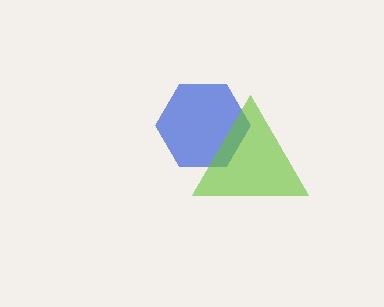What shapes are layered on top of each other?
The layered shapes are: a blue hexagon, a lime triangle.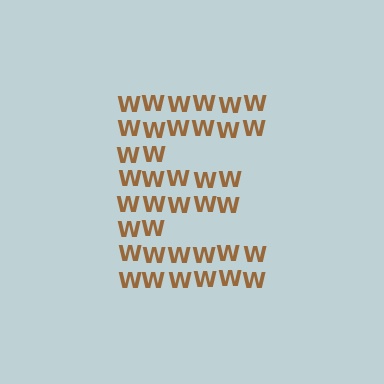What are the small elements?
The small elements are letter W's.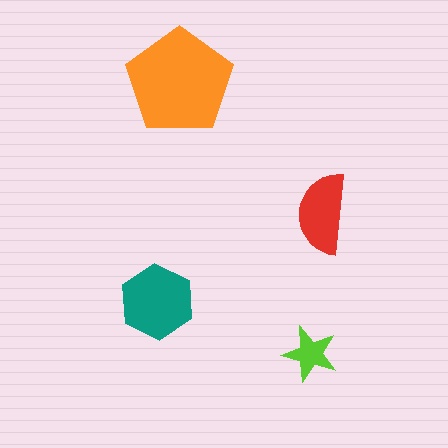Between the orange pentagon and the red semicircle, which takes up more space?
The orange pentagon.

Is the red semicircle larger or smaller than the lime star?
Larger.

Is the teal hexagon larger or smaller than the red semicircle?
Larger.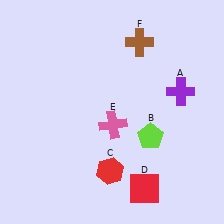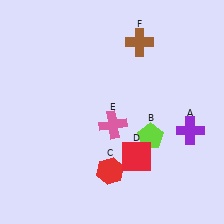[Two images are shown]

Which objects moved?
The objects that moved are: the purple cross (A), the red square (D).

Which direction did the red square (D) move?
The red square (D) moved up.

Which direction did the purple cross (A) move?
The purple cross (A) moved down.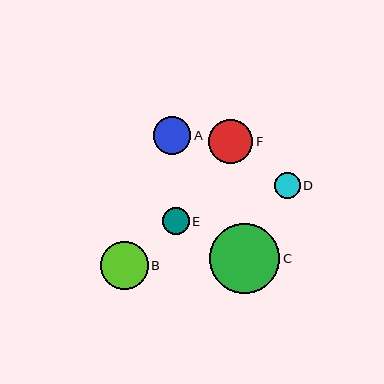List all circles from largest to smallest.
From largest to smallest: C, B, F, A, E, D.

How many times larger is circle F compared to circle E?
Circle F is approximately 1.6 times the size of circle E.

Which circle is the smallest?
Circle D is the smallest with a size of approximately 26 pixels.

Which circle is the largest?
Circle C is the largest with a size of approximately 70 pixels.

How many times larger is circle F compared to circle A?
Circle F is approximately 1.2 times the size of circle A.